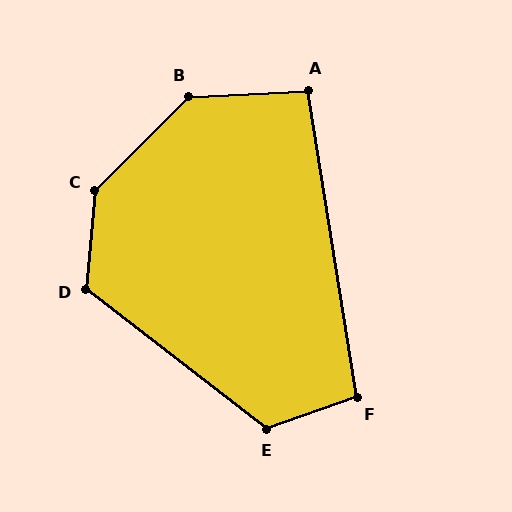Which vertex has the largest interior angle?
C, at approximately 141 degrees.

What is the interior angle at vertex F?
Approximately 100 degrees (obtuse).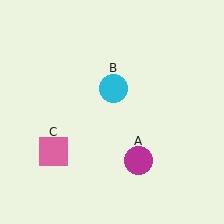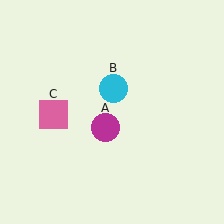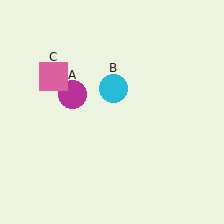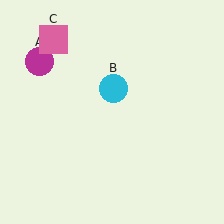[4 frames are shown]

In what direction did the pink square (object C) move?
The pink square (object C) moved up.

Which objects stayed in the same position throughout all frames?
Cyan circle (object B) remained stationary.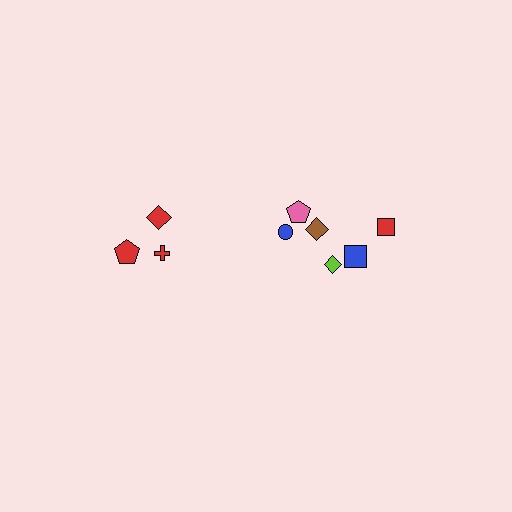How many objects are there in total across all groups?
There are 9 objects.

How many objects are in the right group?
There are 6 objects.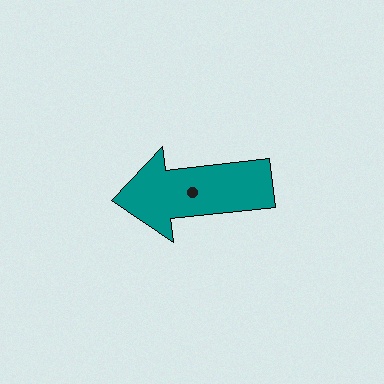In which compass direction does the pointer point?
West.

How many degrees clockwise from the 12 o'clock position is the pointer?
Approximately 264 degrees.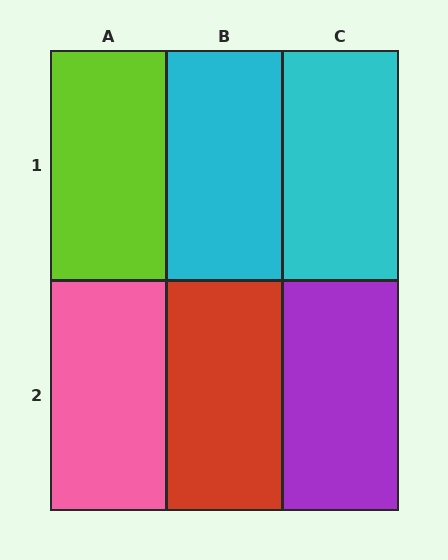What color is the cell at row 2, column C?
Purple.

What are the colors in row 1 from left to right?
Lime, cyan, cyan.